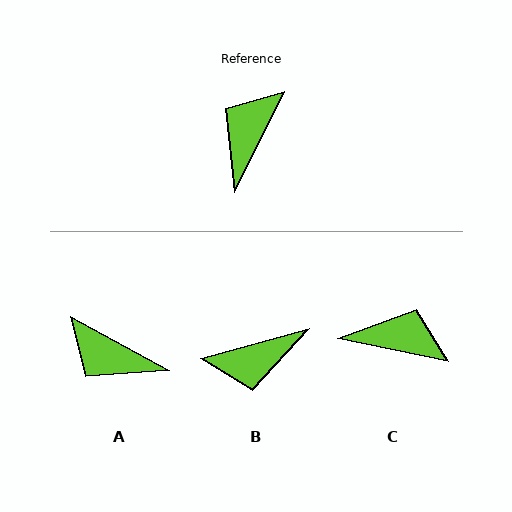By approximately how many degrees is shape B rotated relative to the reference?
Approximately 131 degrees counter-clockwise.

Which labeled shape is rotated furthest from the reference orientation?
B, about 131 degrees away.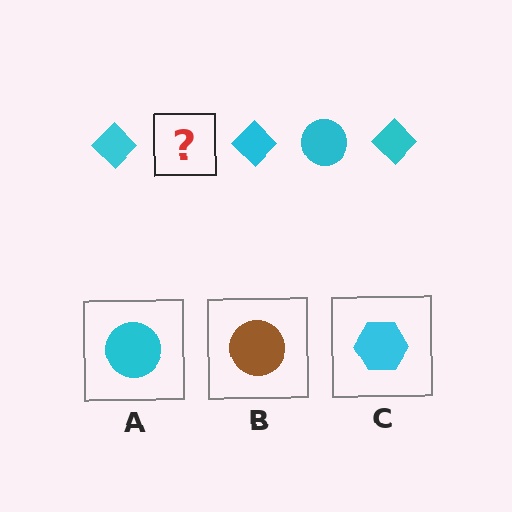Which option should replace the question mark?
Option A.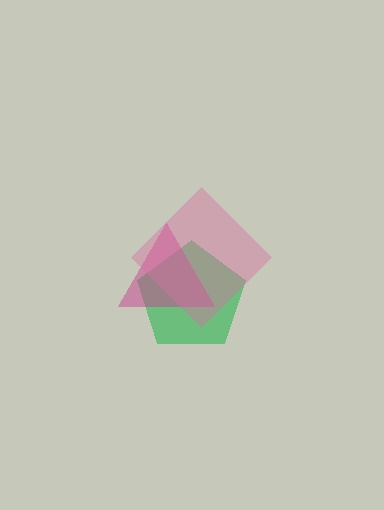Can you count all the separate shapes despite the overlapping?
Yes, there are 3 separate shapes.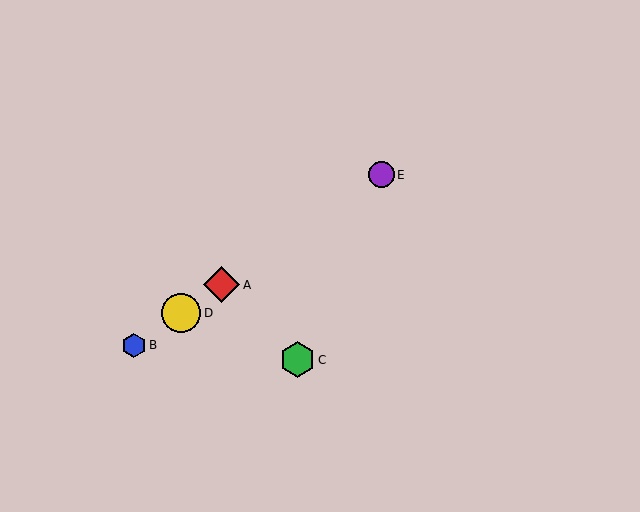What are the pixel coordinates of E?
Object E is at (381, 175).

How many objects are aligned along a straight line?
4 objects (A, B, D, E) are aligned along a straight line.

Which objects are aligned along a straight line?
Objects A, B, D, E are aligned along a straight line.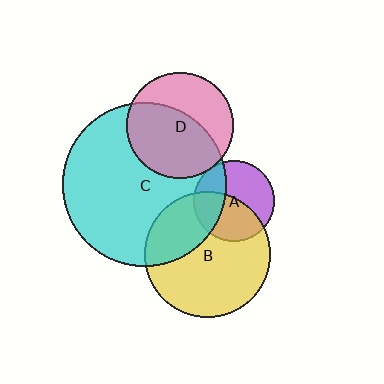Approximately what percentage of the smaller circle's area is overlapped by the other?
Approximately 5%.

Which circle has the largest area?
Circle C (cyan).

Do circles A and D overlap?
Yes.